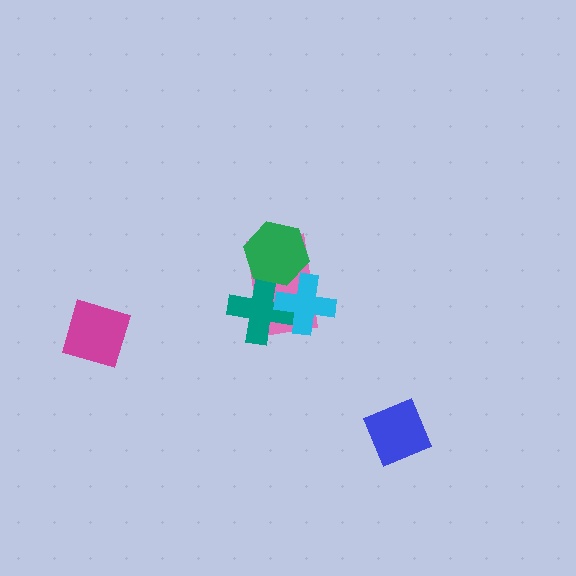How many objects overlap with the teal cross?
3 objects overlap with the teal cross.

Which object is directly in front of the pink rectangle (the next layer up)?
The teal cross is directly in front of the pink rectangle.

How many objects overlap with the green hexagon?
2 objects overlap with the green hexagon.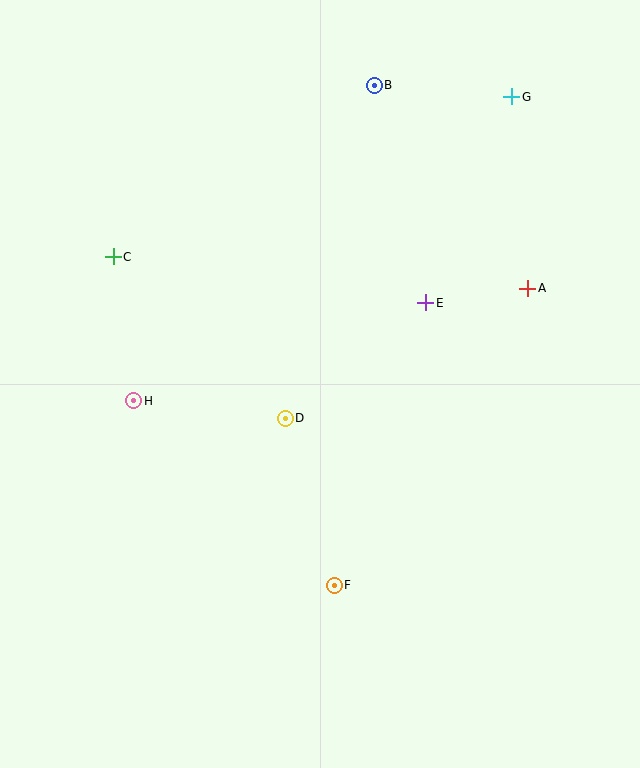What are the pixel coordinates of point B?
Point B is at (374, 85).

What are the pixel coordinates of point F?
Point F is at (334, 585).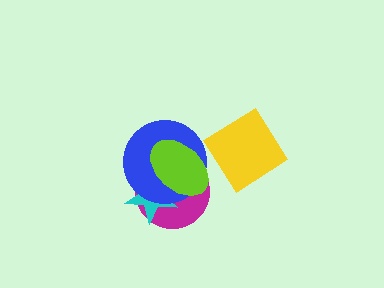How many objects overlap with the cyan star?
3 objects overlap with the cyan star.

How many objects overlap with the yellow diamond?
1 object overlaps with the yellow diamond.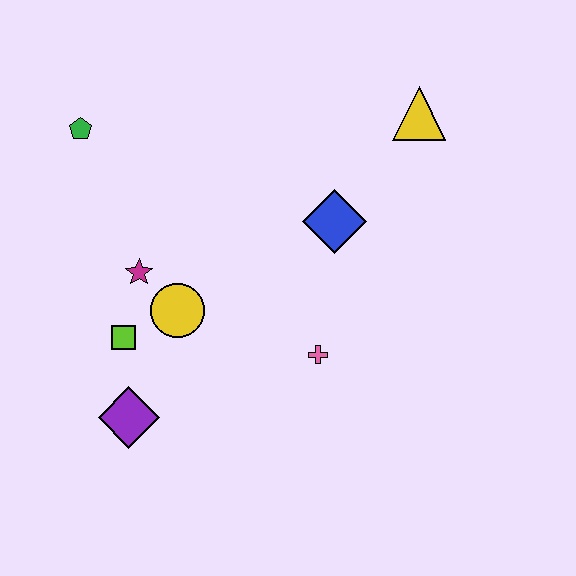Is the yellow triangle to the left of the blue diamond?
No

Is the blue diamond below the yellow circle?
No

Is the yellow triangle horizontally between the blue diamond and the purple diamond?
No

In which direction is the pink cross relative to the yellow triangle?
The pink cross is below the yellow triangle.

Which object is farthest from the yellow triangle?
The purple diamond is farthest from the yellow triangle.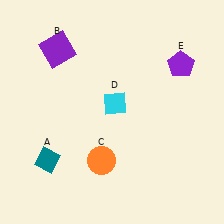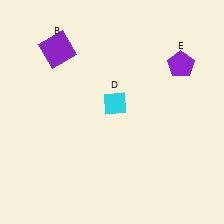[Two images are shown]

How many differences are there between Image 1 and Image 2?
There are 2 differences between the two images.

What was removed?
The teal diamond (A), the orange circle (C) were removed in Image 2.